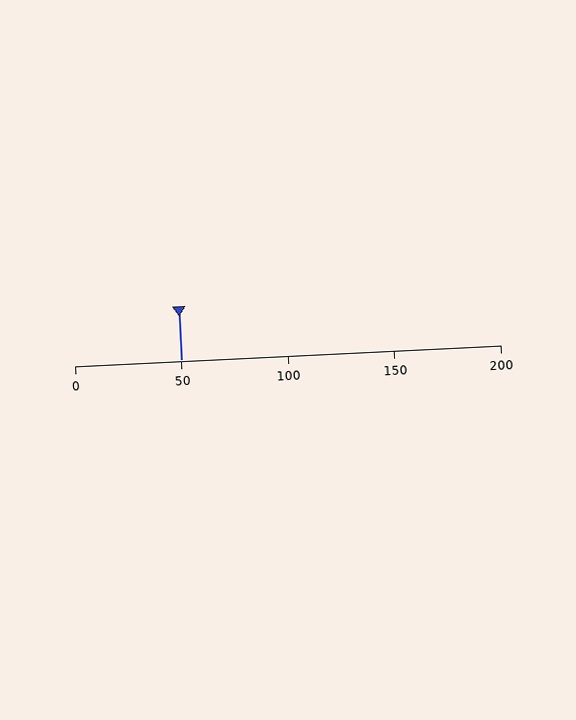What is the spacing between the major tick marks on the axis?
The major ticks are spaced 50 apart.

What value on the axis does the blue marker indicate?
The marker indicates approximately 50.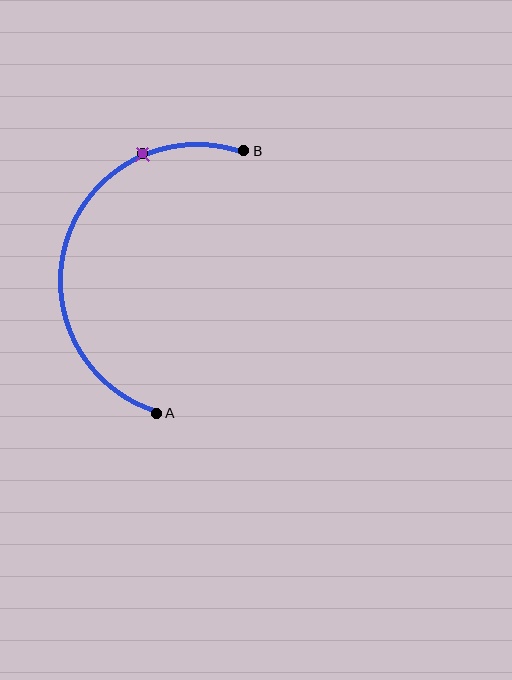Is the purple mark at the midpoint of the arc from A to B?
No. The purple mark lies on the arc but is closer to endpoint B. The arc midpoint would be at the point on the curve equidistant along the arc from both A and B.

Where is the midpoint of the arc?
The arc midpoint is the point on the curve farthest from the straight line joining A and B. It sits to the left of that line.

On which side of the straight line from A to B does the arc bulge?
The arc bulges to the left of the straight line connecting A and B.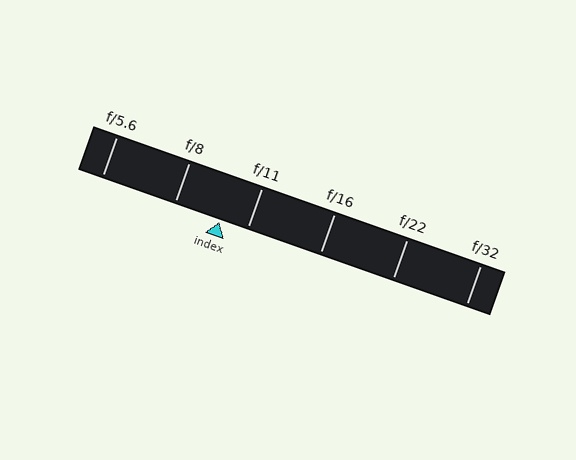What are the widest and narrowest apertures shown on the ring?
The widest aperture shown is f/5.6 and the narrowest is f/32.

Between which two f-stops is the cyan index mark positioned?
The index mark is between f/8 and f/11.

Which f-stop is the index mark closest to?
The index mark is closest to f/11.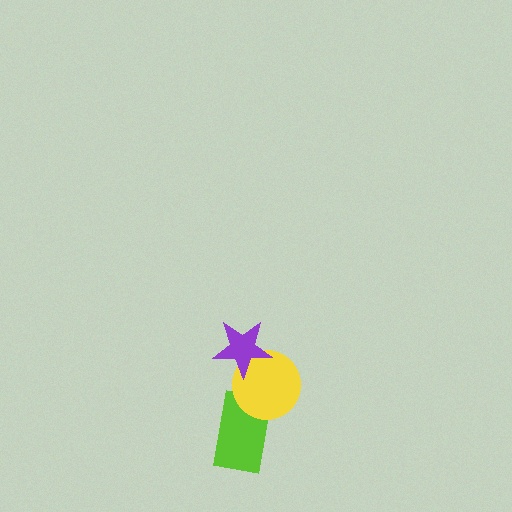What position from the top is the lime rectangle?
The lime rectangle is 3rd from the top.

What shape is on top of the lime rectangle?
The yellow circle is on top of the lime rectangle.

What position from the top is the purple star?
The purple star is 1st from the top.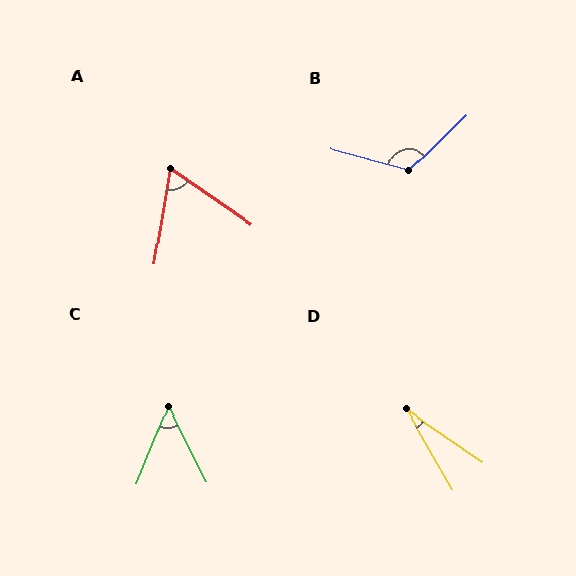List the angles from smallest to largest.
D (26°), C (49°), A (65°), B (121°).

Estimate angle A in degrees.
Approximately 65 degrees.